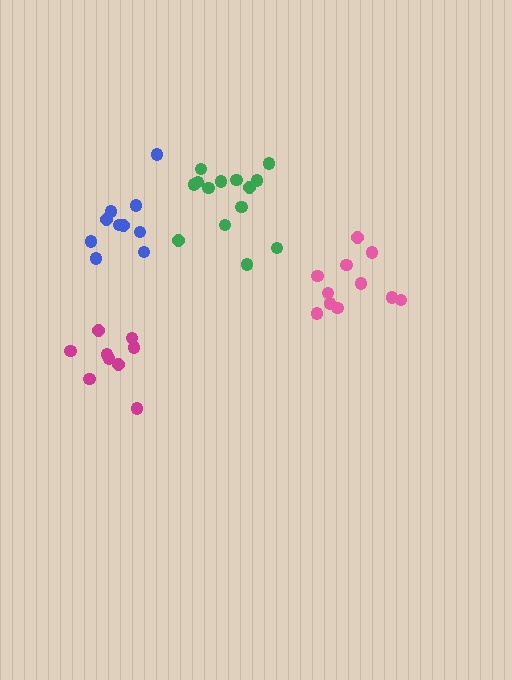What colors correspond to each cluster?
The clusters are colored: blue, green, magenta, pink.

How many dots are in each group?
Group 1: 10 dots, Group 2: 14 dots, Group 3: 9 dots, Group 4: 11 dots (44 total).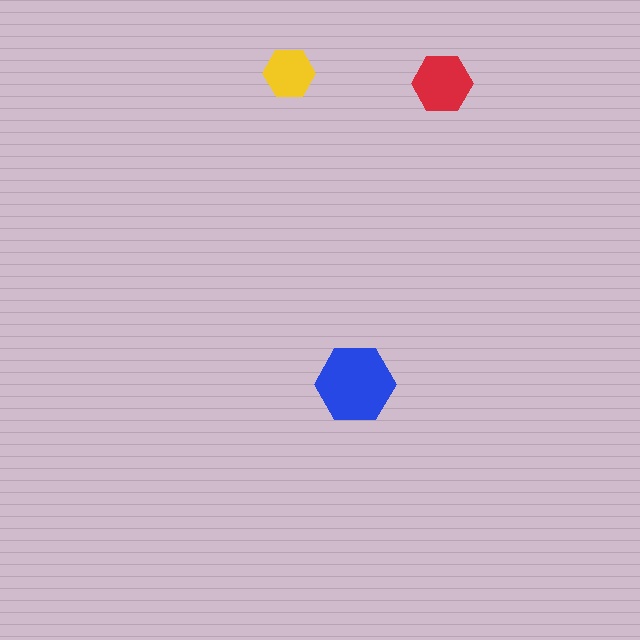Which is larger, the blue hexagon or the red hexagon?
The blue one.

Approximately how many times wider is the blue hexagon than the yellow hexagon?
About 1.5 times wider.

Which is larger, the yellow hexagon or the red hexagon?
The red one.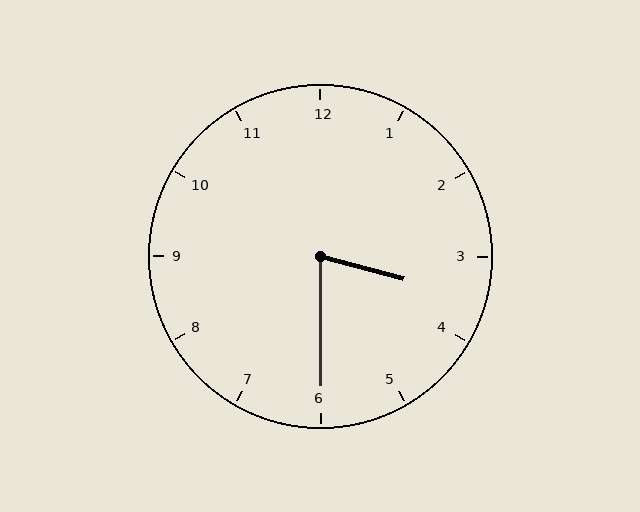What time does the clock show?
3:30.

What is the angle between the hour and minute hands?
Approximately 75 degrees.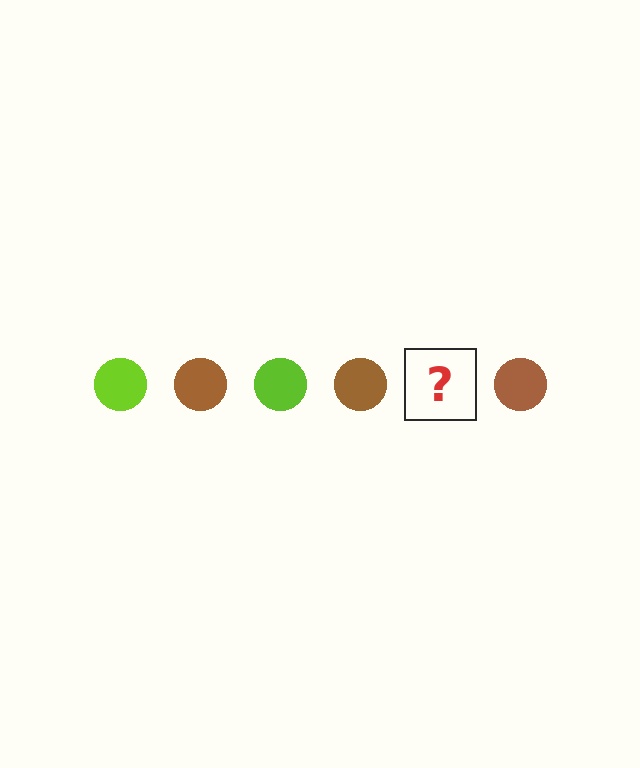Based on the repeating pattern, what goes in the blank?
The blank should be a lime circle.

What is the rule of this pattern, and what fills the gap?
The rule is that the pattern cycles through lime, brown circles. The gap should be filled with a lime circle.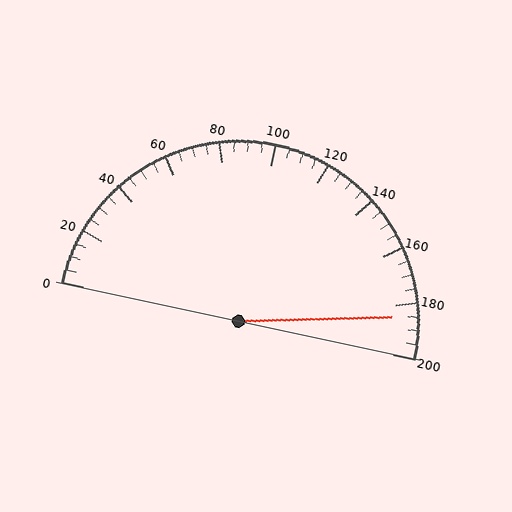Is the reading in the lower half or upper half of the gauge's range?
The reading is in the upper half of the range (0 to 200).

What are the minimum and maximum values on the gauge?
The gauge ranges from 0 to 200.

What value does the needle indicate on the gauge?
The needle indicates approximately 185.